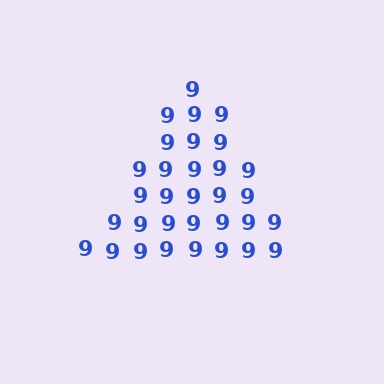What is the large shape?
The large shape is a triangle.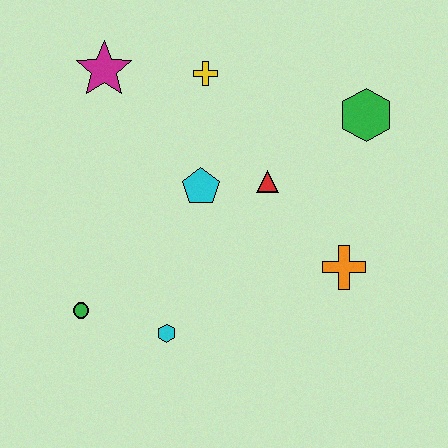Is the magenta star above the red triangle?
Yes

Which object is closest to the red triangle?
The cyan pentagon is closest to the red triangle.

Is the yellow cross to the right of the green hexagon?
No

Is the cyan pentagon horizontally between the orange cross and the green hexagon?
No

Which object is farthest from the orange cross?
The magenta star is farthest from the orange cross.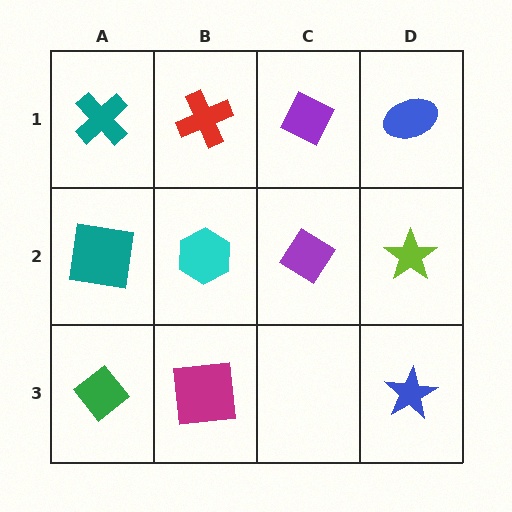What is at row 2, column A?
A teal square.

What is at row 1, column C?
A purple diamond.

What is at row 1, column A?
A teal cross.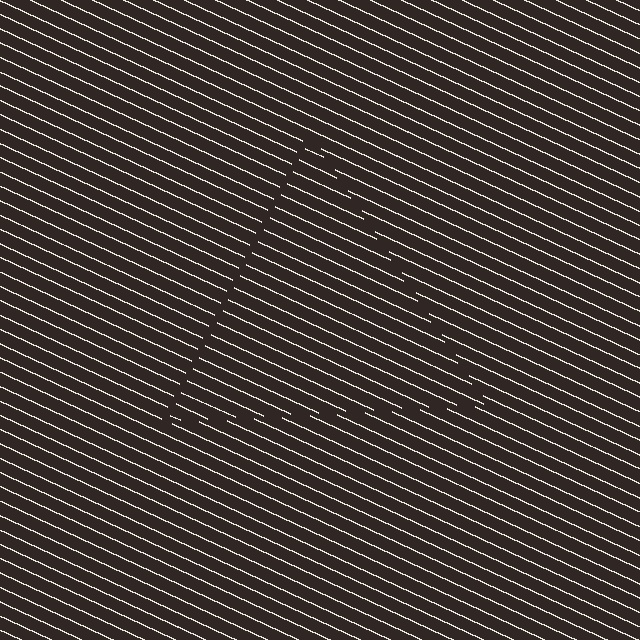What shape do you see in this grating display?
An illusory triangle. The interior of the shape contains the same grating, shifted by half a period — the contour is defined by the phase discontinuity where line-ends from the inner and outer gratings abut.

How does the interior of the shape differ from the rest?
The interior of the shape contains the same grating, shifted by half a period — the contour is defined by the phase discontinuity where line-ends from the inner and outer gratings abut.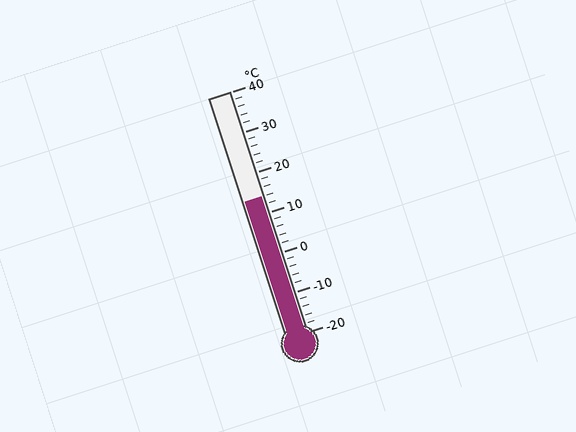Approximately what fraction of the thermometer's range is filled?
The thermometer is filled to approximately 55% of its range.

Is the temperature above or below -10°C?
The temperature is above -10°C.